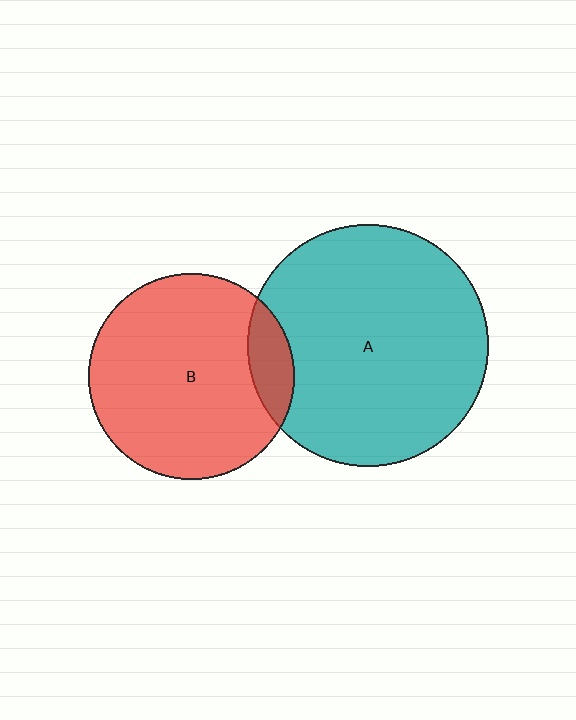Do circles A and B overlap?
Yes.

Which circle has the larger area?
Circle A (teal).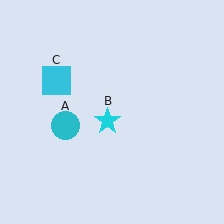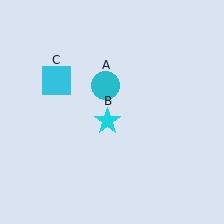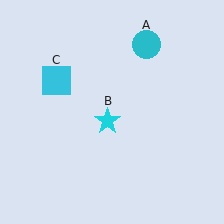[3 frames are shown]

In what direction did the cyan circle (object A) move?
The cyan circle (object A) moved up and to the right.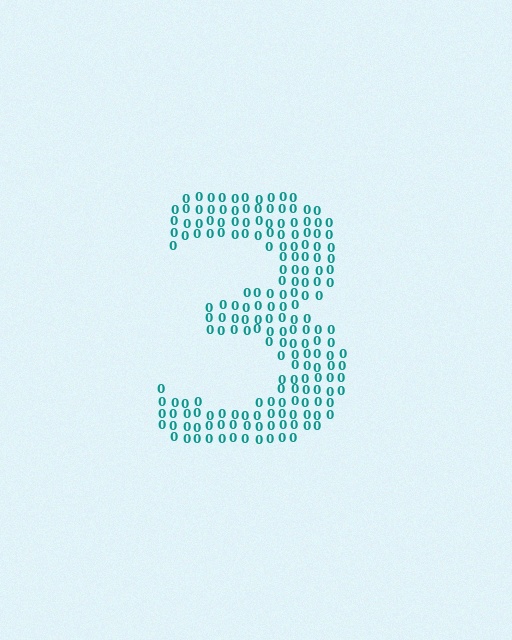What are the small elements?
The small elements are digit 0's.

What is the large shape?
The large shape is the digit 3.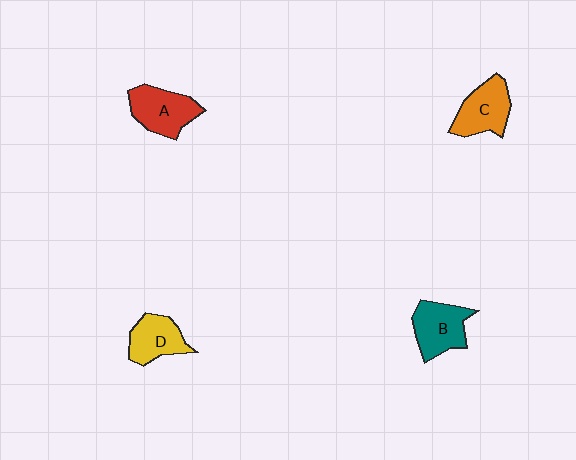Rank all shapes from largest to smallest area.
From largest to smallest: A (red), B (teal), C (orange), D (yellow).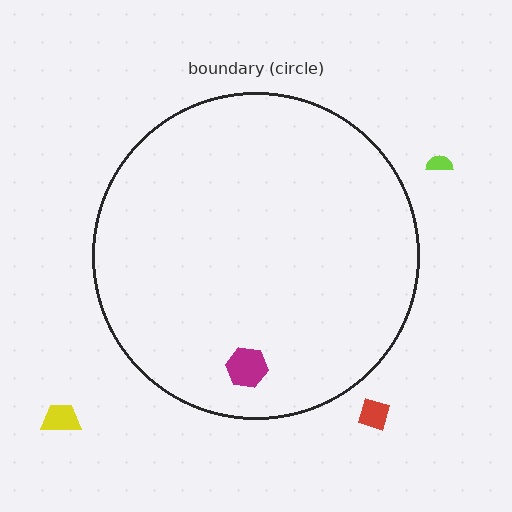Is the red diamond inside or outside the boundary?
Outside.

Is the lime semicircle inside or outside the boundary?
Outside.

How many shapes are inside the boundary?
1 inside, 3 outside.